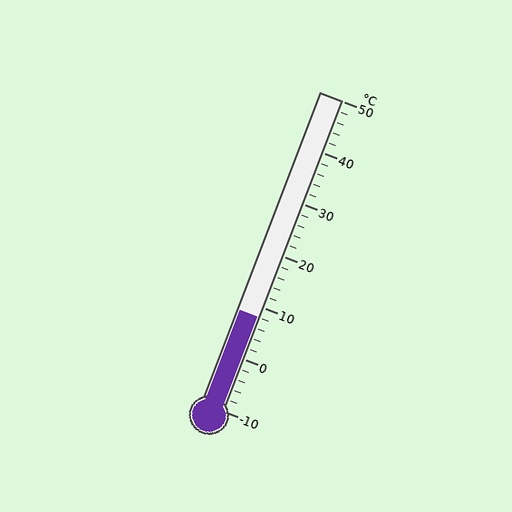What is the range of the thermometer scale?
The thermometer scale ranges from -10°C to 50°C.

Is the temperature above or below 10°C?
The temperature is below 10°C.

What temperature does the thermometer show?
The thermometer shows approximately 8°C.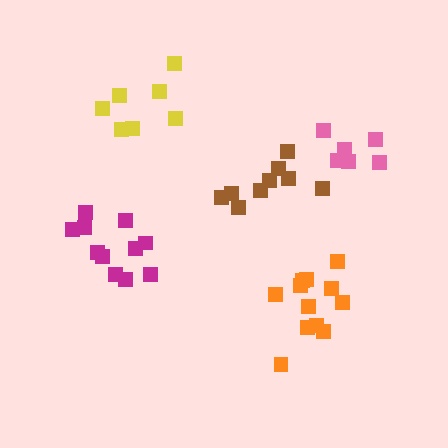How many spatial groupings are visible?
There are 5 spatial groupings.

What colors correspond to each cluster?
The clusters are colored: orange, pink, yellow, magenta, brown.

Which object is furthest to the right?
The pink cluster is rightmost.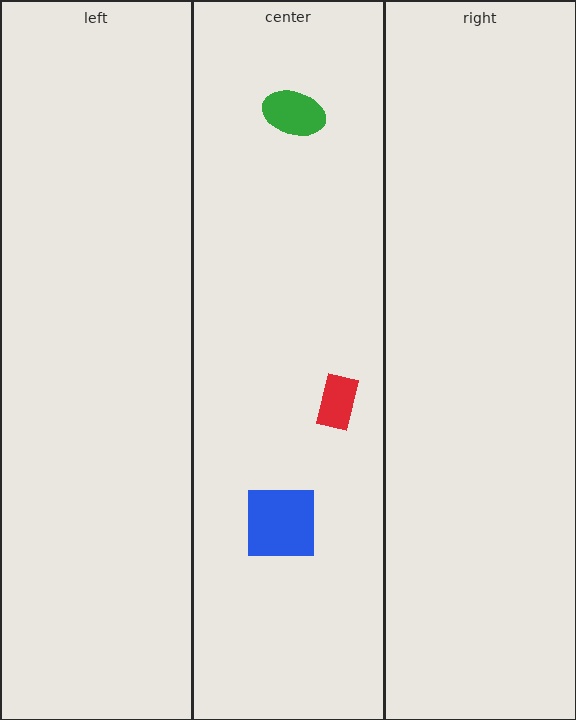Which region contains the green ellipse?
The center region.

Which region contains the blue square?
The center region.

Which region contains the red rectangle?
The center region.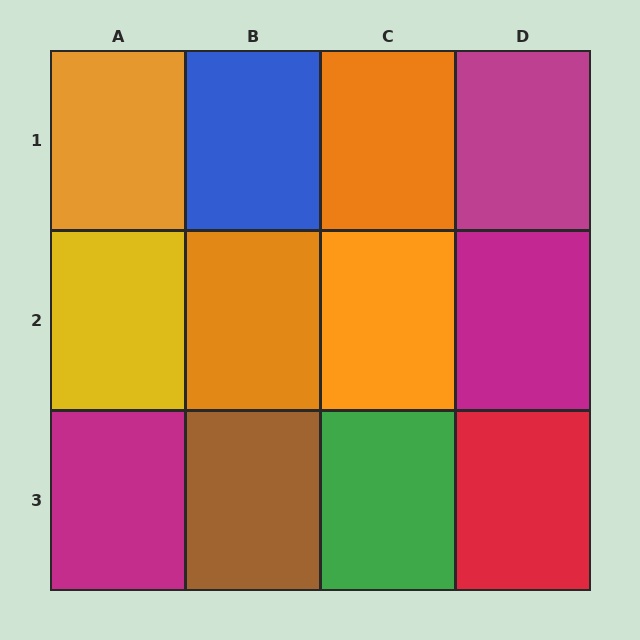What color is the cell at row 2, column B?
Orange.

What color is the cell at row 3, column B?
Brown.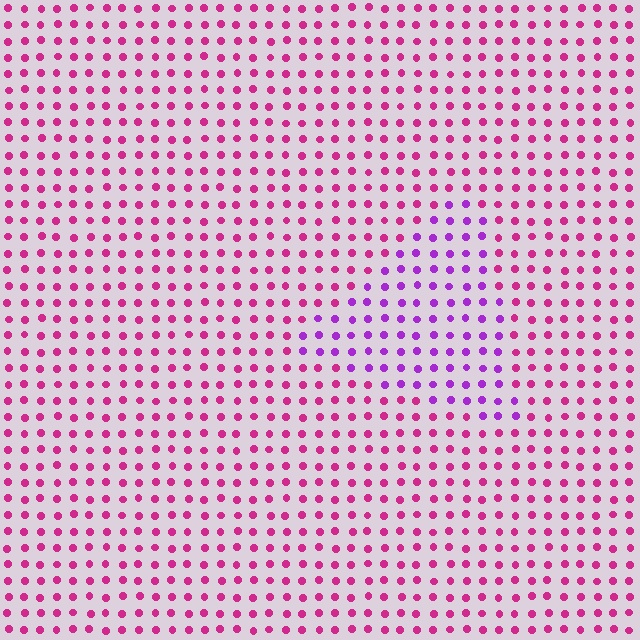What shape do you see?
I see a triangle.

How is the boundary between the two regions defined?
The boundary is defined purely by a slight shift in hue (about 39 degrees). Spacing, size, and orientation are identical on both sides.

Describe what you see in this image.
The image is filled with small magenta elements in a uniform arrangement. A triangle-shaped region is visible where the elements are tinted to a slightly different hue, forming a subtle color boundary.